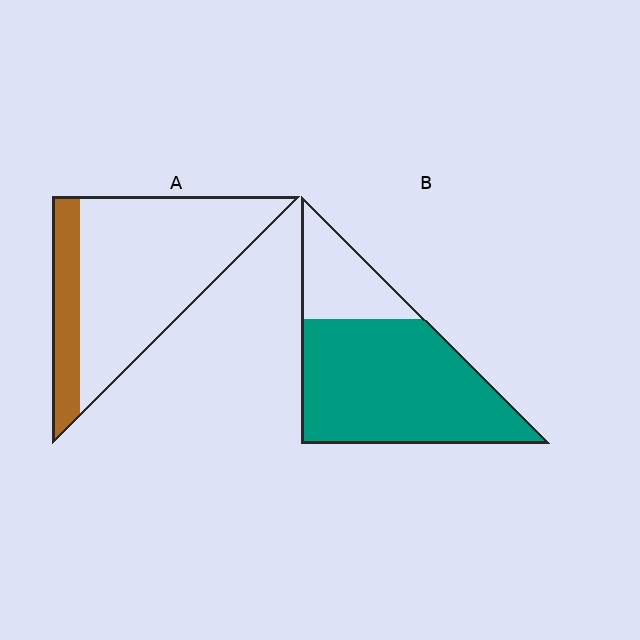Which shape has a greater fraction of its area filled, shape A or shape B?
Shape B.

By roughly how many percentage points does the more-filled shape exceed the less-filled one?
By roughly 55 percentage points (B over A).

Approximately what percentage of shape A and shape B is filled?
A is approximately 20% and B is approximately 75%.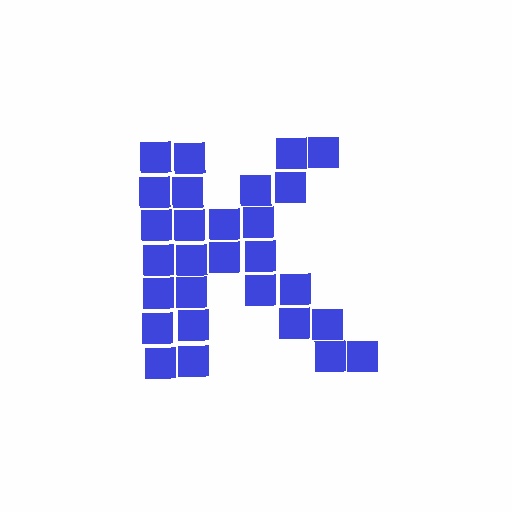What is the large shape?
The large shape is the letter K.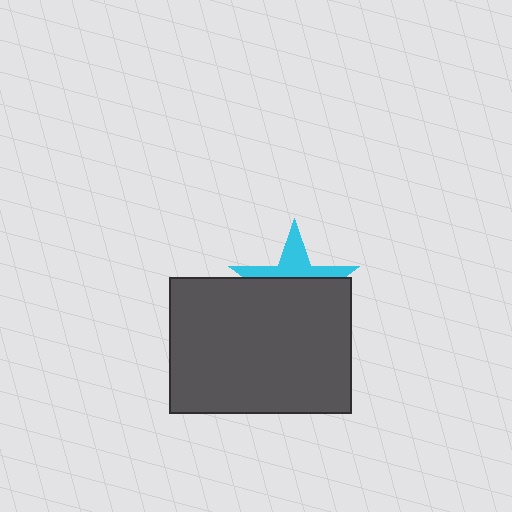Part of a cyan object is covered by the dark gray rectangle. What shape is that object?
It is a star.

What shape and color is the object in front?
The object in front is a dark gray rectangle.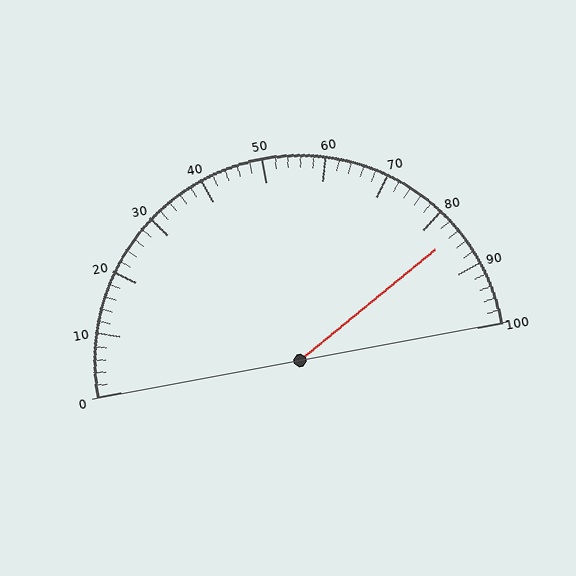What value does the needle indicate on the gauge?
The needle indicates approximately 84.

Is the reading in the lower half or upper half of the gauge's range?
The reading is in the upper half of the range (0 to 100).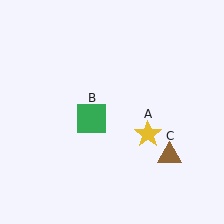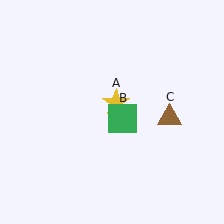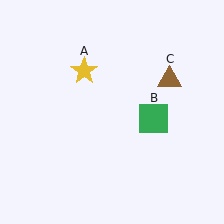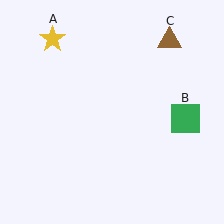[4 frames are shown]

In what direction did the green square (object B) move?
The green square (object B) moved right.